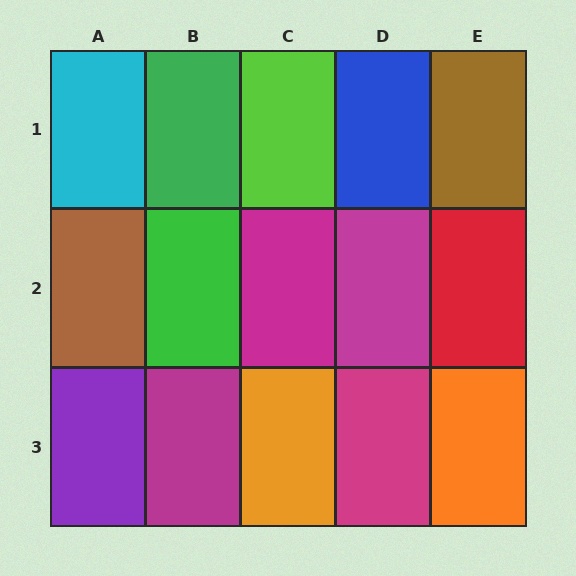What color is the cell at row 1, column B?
Green.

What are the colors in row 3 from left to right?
Purple, magenta, orange, magenta, orange.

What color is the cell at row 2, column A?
Brown.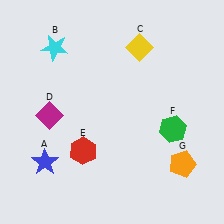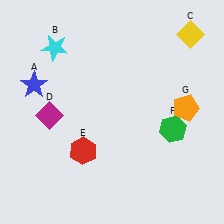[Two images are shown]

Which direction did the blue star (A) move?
The blue star (A) moved up.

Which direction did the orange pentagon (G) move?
The orange pentagon (G) moved up.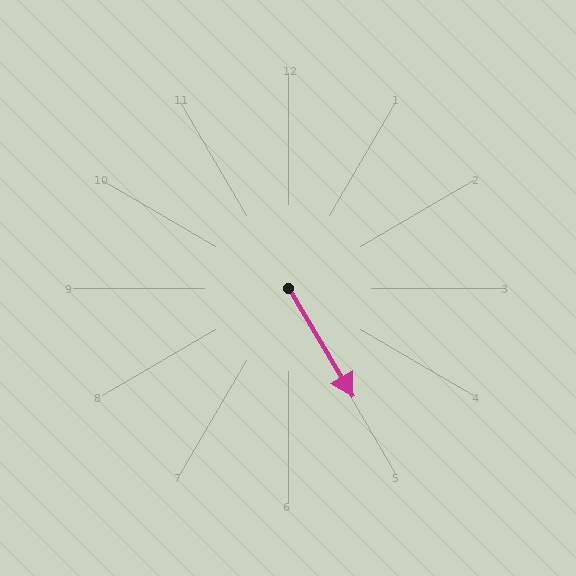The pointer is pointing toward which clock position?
Roughly 5 o'clock.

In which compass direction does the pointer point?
Southeast.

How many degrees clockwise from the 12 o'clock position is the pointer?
Approximately 149 degrees.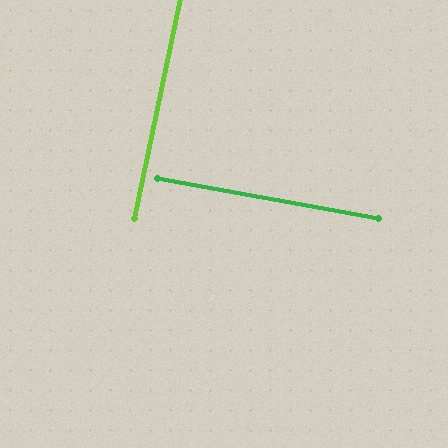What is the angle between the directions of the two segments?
Approximately 89 degrees.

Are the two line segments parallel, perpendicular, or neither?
Perpendicular — they meet at approximately 89°.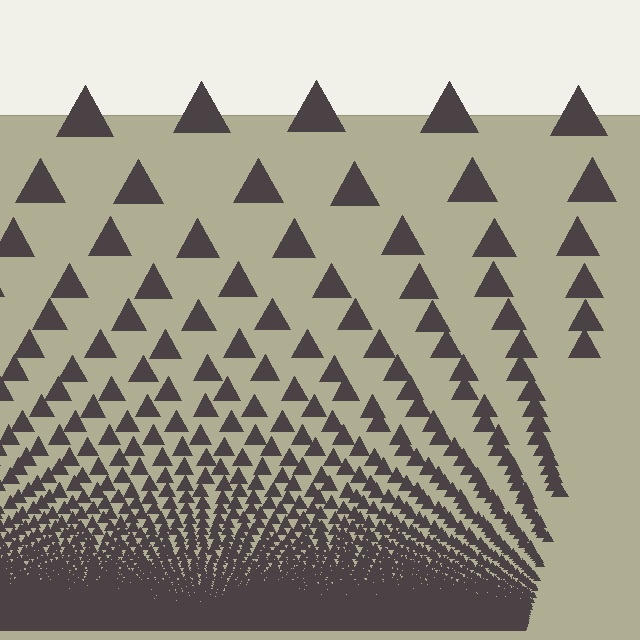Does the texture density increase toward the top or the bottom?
Density increases toward the bottom.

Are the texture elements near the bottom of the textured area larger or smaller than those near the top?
Smaller. The gradient is inverted — elements near the bottom are smaller and denser.